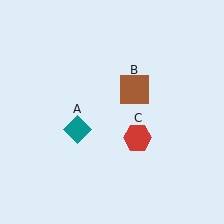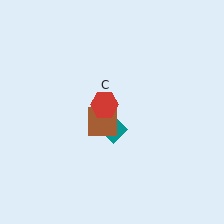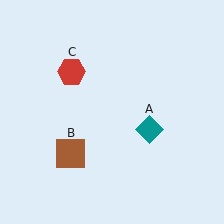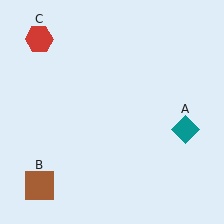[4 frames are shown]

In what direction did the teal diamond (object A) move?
The teal diamond (object A) moved right.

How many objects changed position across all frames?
3 objects changed position: teal diamond (object A), brown square (object B), red hexagon (object C).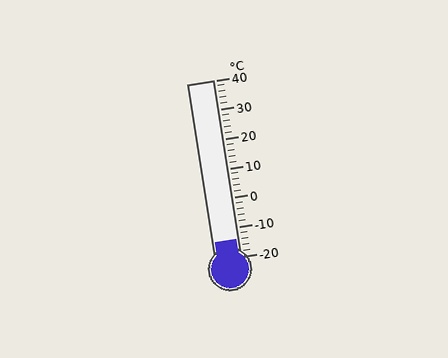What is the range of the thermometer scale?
The thermometer scale ranges from -20°C to 40°C.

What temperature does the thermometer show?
The thermometer shows approximately -14°C.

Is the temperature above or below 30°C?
The temperature is below 30°C.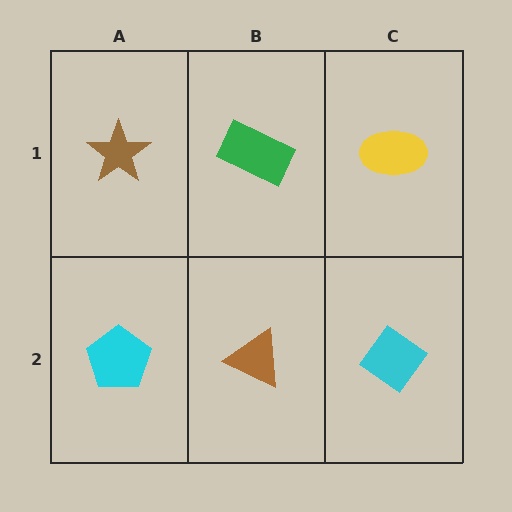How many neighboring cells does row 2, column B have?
3.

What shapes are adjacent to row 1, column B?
A brown triangle (row 2, column B), a brown star (row 1, column A), a yellow ellipse (row 1, column C).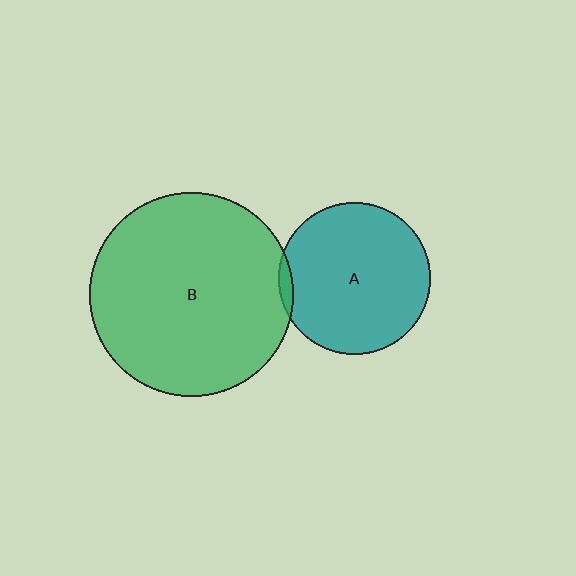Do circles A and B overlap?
Yes.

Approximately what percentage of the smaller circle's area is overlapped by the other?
Approximately 5%.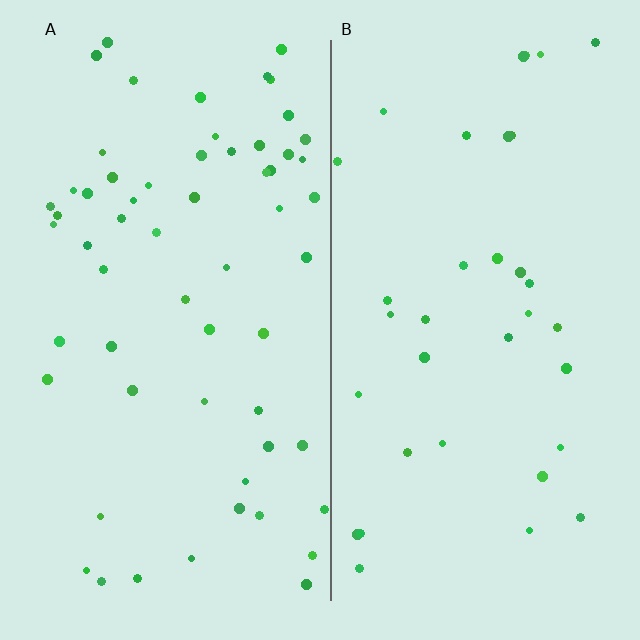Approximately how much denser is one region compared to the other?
Approximately 1.7× — region A over region B.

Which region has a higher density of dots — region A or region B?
A (the left).